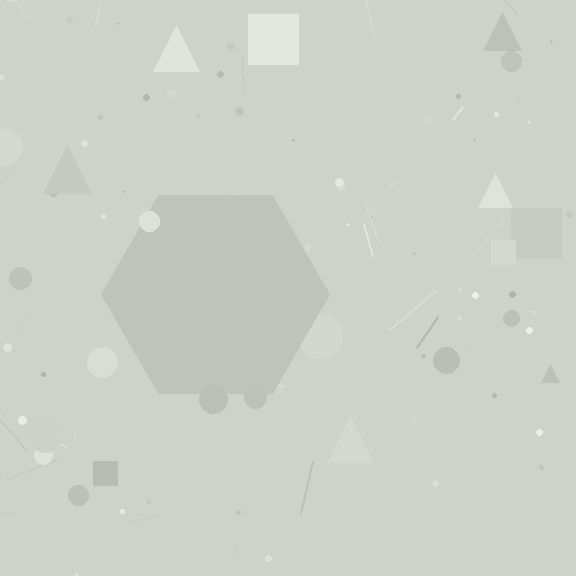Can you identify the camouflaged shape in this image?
The camouflaged shape is a hexagon.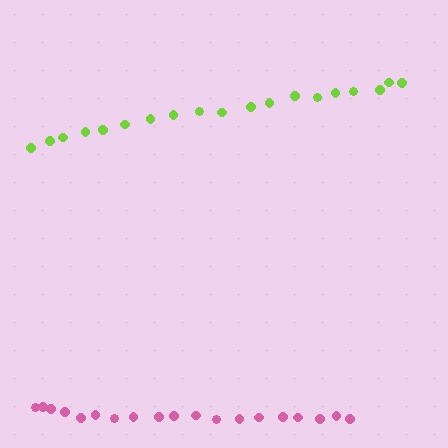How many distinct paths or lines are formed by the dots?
There are 2 distinct paths.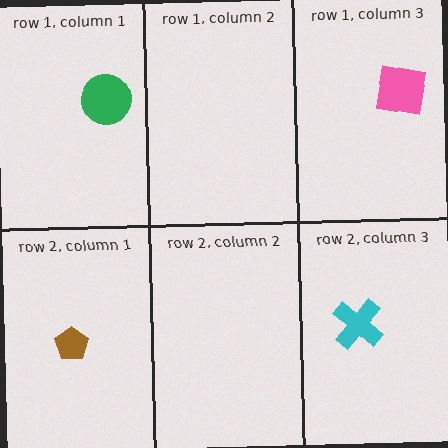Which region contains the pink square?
The row 1, column 3 region.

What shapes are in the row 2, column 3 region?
The cyan cross.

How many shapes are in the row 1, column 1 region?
1.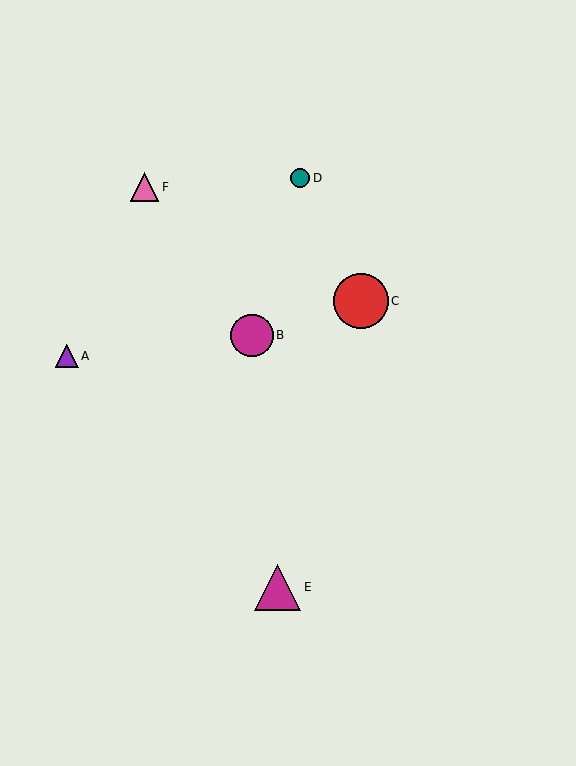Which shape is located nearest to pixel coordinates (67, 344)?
The purple triangle (labeled A) at (67, 356) is nearest to that location.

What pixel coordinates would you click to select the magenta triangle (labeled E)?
Click at (278, 587) to select the magenta triangle E.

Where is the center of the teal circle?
The center of the teal circle is at (300, 178).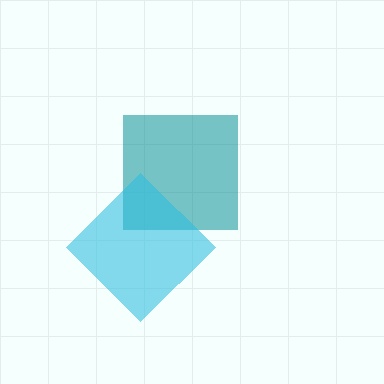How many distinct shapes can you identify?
There are 2 distinct shapes: a teal square, a cyan diamond.